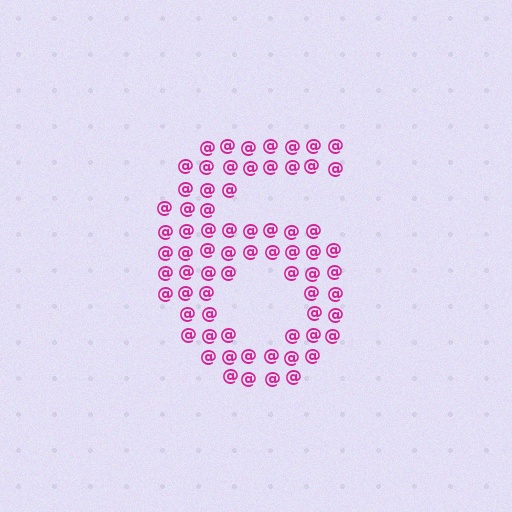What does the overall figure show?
The overall figure shows the digit 6.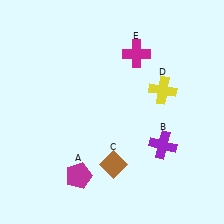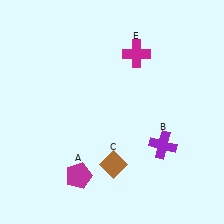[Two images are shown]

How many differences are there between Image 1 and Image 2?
There is 1 difference between the two images.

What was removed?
The yellow cross (D) was removed in Image 2.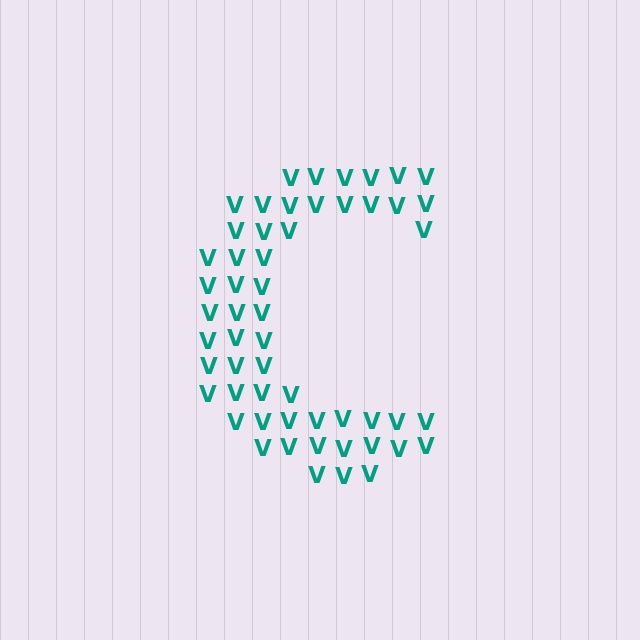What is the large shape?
The large shape is the letter C.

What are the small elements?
The small elements are letter V's.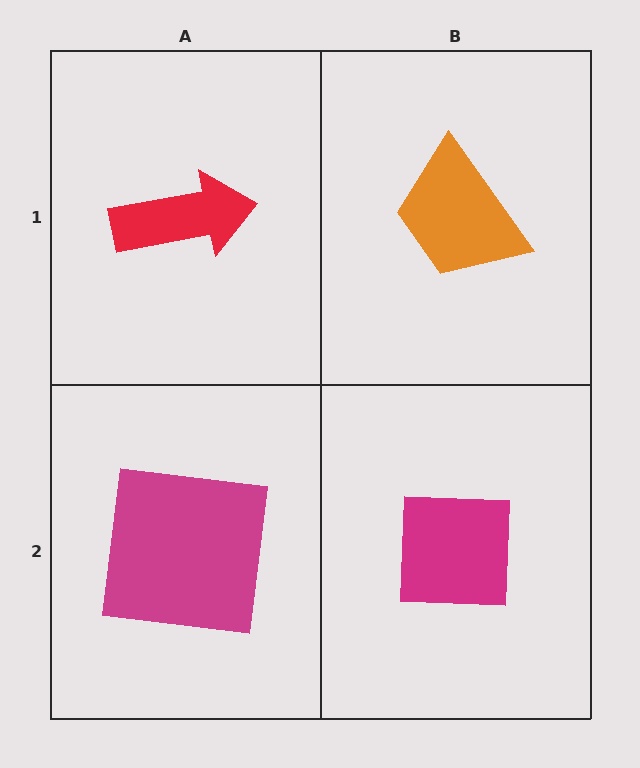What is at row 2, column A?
A magenta square.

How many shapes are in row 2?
2 shapes.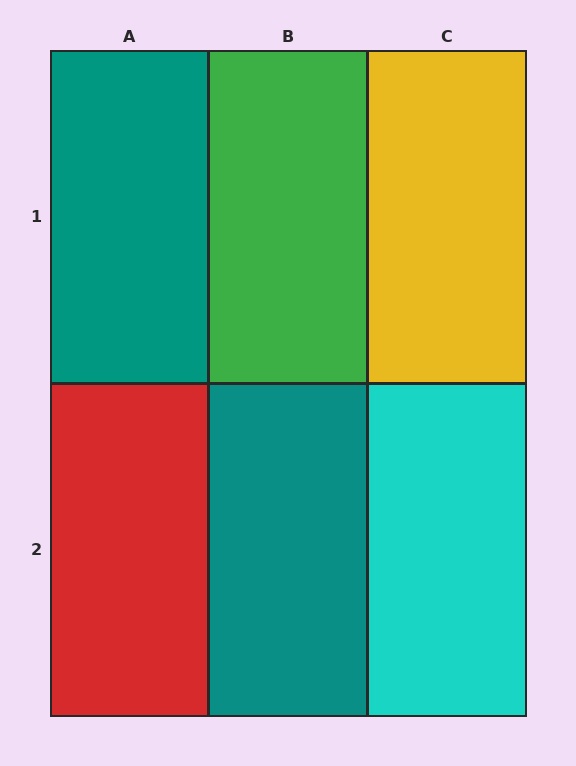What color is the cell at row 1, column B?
Green.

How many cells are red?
1 cell is red.